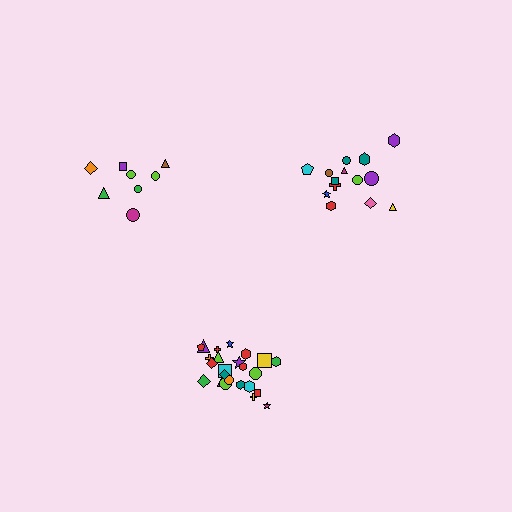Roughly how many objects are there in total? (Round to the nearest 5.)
Roughly 50 objects in total.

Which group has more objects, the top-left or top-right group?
The top-right group.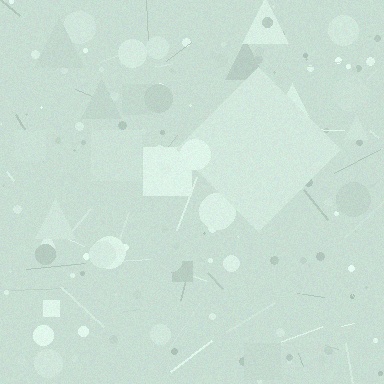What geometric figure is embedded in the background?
A diamond is embedded in the background.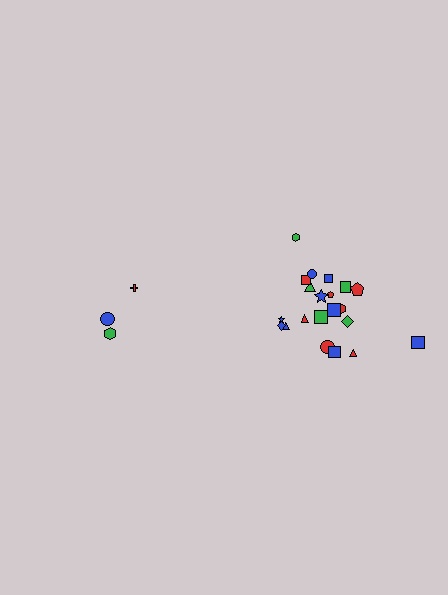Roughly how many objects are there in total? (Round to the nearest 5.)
Roughly 25 objects in total.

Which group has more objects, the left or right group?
The right group.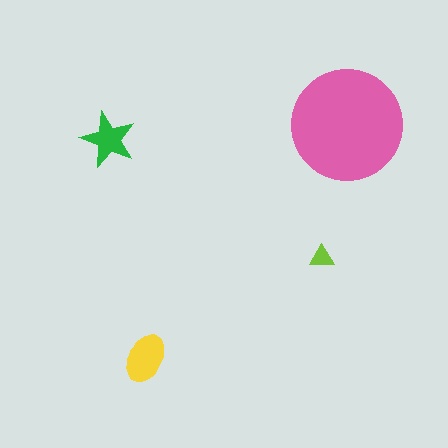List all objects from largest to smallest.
The pink circle, the yellow ellipse, the green star, the lime triangle.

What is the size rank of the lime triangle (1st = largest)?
4th.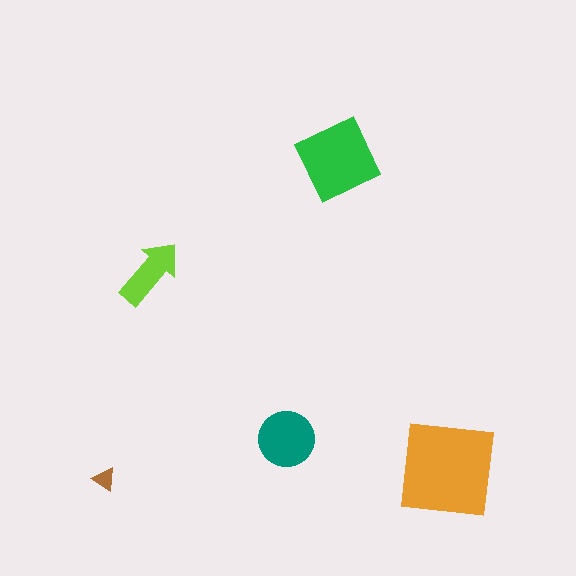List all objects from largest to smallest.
The orange square, the green diamond, the teal circle, the lime arrow, the brown triangle.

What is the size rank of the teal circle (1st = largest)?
3rd.